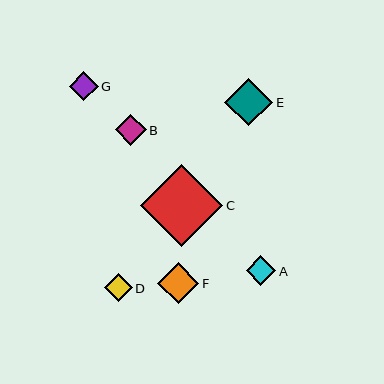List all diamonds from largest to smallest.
From largest to smallest: C, E, F, B, A, G, D.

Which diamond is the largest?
Diamond C is the largest with a size of approximately 82 pixels.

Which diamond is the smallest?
Diamond D is the smallest with a size of approximately 28 pixels.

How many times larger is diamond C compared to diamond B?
Diamond C is approximately 2.6 times the size of diamond B.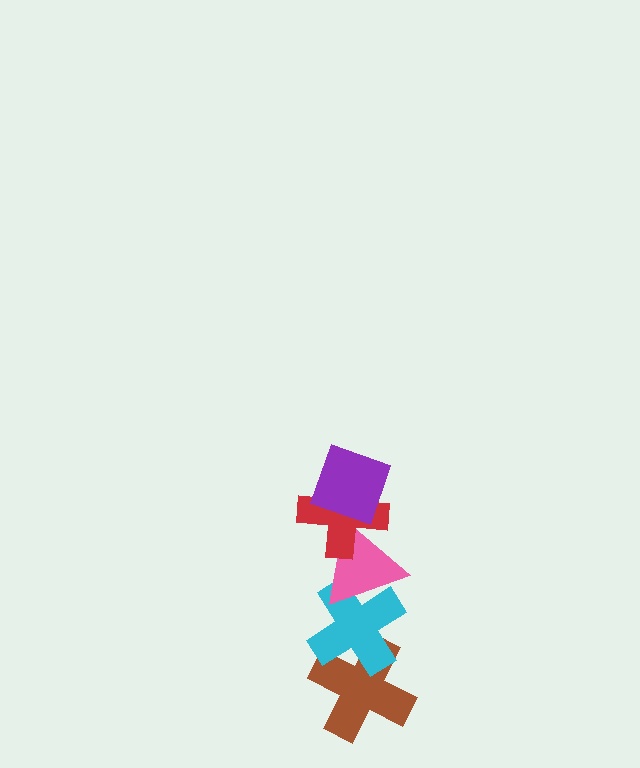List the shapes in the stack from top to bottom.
From top to bottom: the purple diamond, the red cross, the pink triangle, the cyan cross, the brown cross.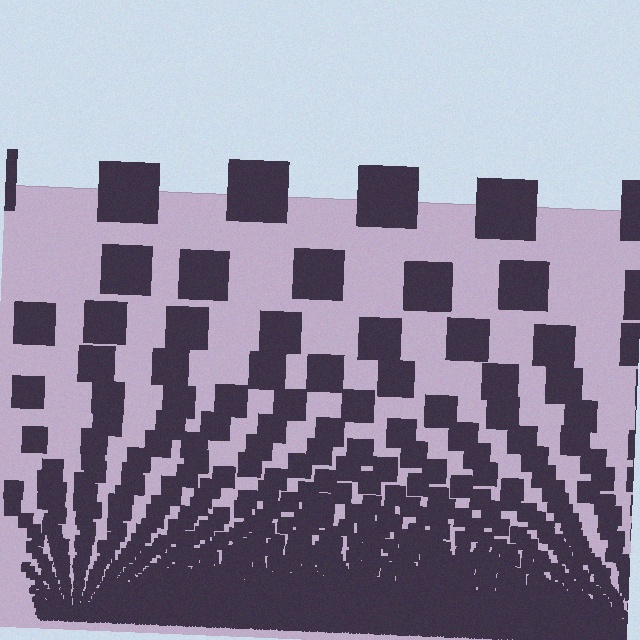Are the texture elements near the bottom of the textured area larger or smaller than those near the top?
Smaller. The gradient is inverted — elements near the bottom are smaller and denser.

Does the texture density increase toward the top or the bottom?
Density increases toward the bottom.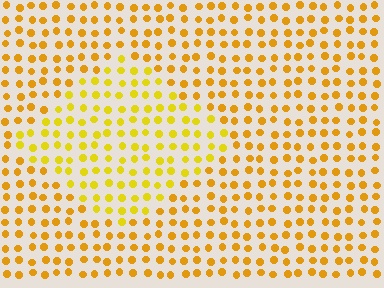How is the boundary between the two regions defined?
The boundary is defined purely by a slight shift in hue (about 18 degrees). Spacing, size, and orientation are identical on both sides.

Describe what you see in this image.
The image is filled with small orange elements in a uniform arrangement. A diamond-shaped region is visible where the elements are tinted to a slightly different hue, forming a subtle color boundary.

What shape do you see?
I see a diamond.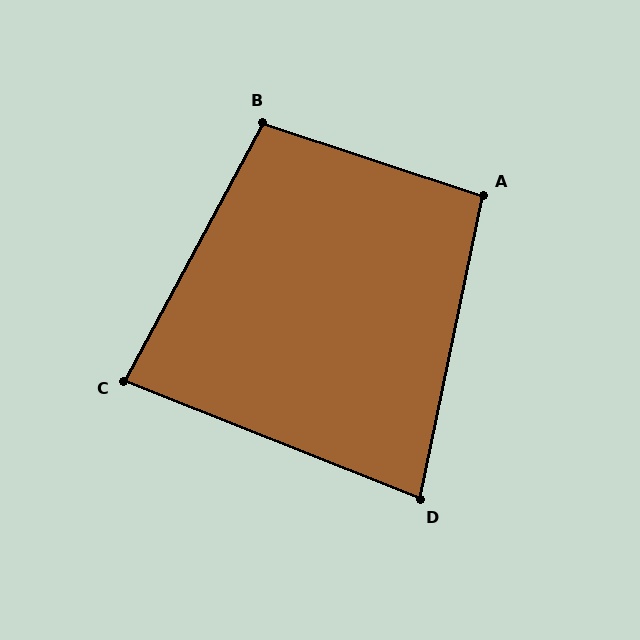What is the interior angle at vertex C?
Approximately 83 degrees (acute).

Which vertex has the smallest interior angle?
D, at approximately 80 degrees.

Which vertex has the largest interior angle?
B, at approximately 100 degrees.